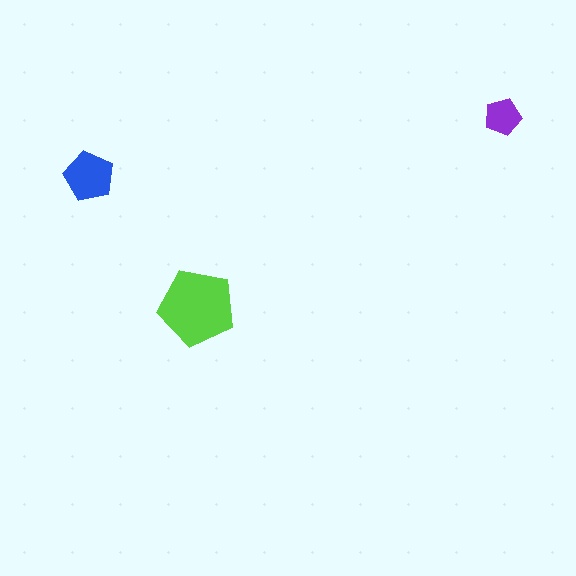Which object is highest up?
The purple pentagon is topmost.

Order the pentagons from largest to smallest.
the lime one, the blue one, the purple one.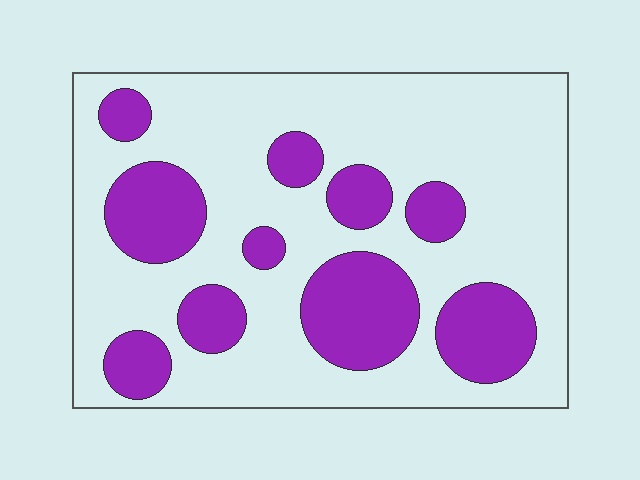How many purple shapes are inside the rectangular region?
10.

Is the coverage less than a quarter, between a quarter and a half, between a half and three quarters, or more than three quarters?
Between a quarter and a half.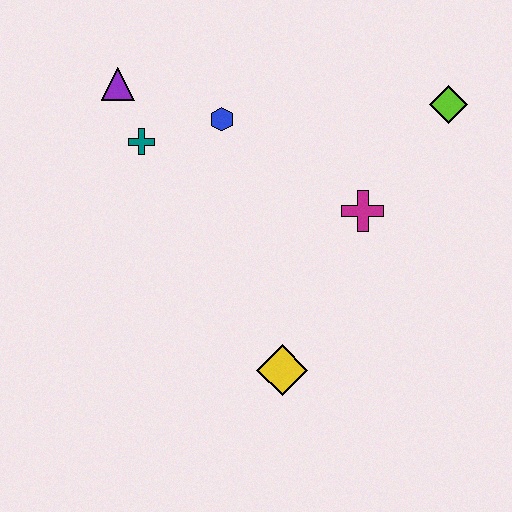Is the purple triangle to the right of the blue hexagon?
No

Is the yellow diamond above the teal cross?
No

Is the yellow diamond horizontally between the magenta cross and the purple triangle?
Yes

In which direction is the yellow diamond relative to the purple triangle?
The yellow diamond is below the purple triangle.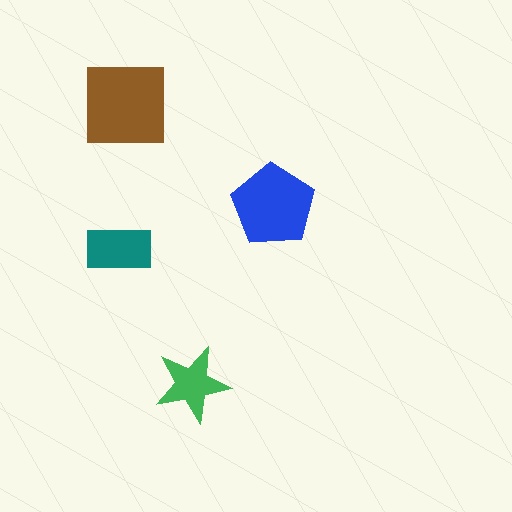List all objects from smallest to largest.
The green star, the teal rectangle, the blue pentagon, the brown square.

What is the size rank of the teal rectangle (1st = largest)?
3rd.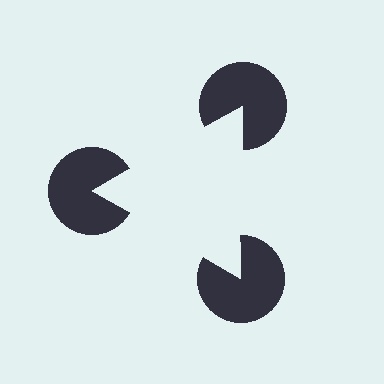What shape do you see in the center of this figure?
An illusory triangle — its edges are inferred from the aligned wedge cuts in the pac-man discs, not physically drawn.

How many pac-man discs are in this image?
There are 3 — one at each vertex of the illusory triangle.